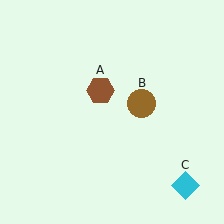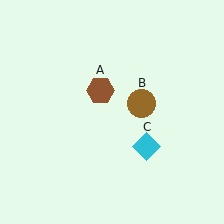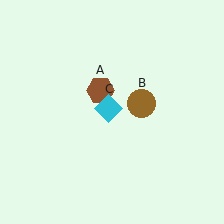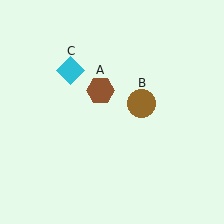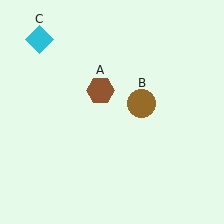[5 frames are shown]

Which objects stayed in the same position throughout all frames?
Brown hexagon (object A) and brown circle (object B) remained stationary.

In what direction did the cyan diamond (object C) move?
The cyan diamond (object C) moved up and to the left.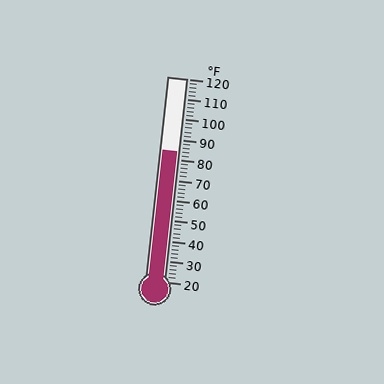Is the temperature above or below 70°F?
The temperature is above 70°F.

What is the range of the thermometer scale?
The thermometer scale ranges from 20°F to 120°F.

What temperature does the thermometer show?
The thermometer shows approximately 84°F.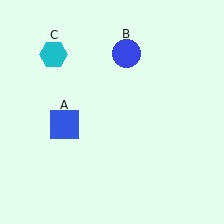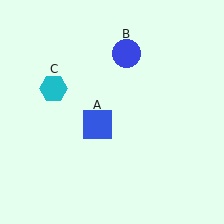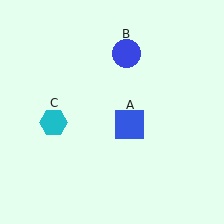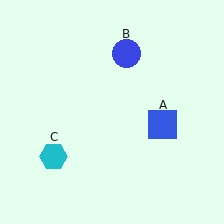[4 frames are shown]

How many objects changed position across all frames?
2 objects changed position: blue square (object A), cyan hexagon (object C).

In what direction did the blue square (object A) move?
The blue square (object A) moved right.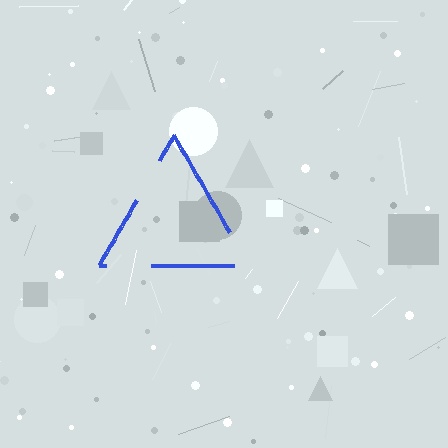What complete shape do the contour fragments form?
The contour fragments form a triangle.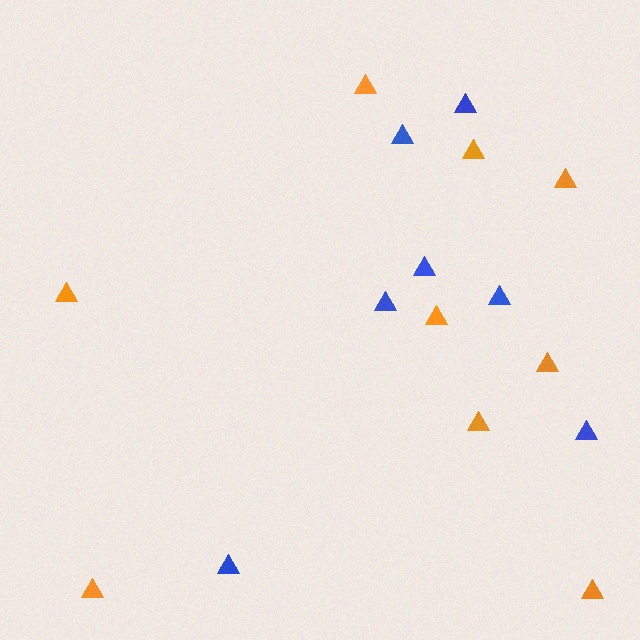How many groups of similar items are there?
There are 2 groups: one group of blue triangles (7) and one group of orange triangles (9).